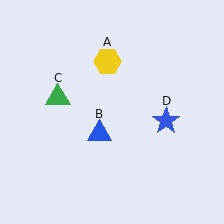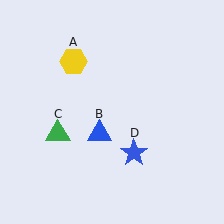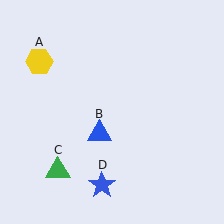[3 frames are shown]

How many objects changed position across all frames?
3 objects changed position: yellow hexagon (object A), green triangle (object C), blue star (object D).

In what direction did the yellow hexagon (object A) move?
The yellow hexagon (object A) moved left.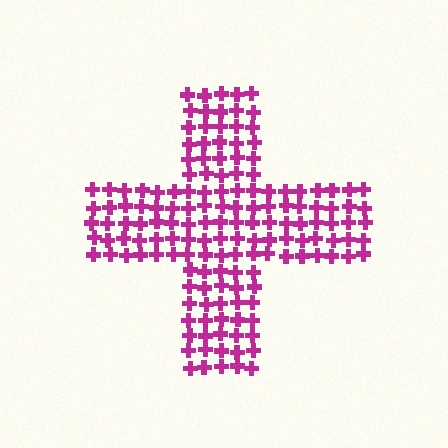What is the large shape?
The large shape is a cross.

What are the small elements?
The small elements are crosses.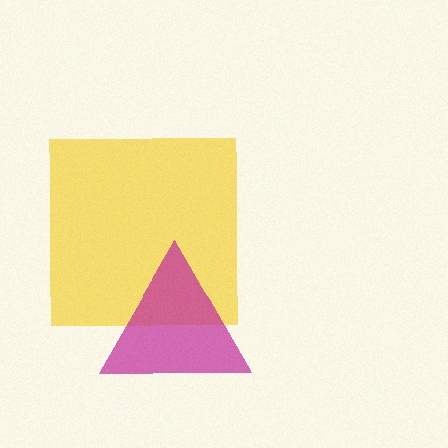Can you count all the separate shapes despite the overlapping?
Yes, there are 2 separate shapes.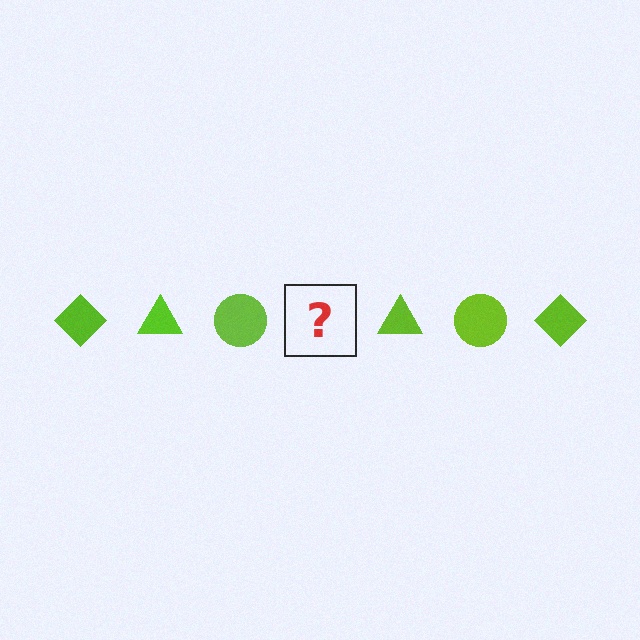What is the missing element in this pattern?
The missing element is a lime diamond.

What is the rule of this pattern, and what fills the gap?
The rule is that the pattern cycles through diamond, triangle, circle shapes in lime. The gap should be filled with a lime diamond.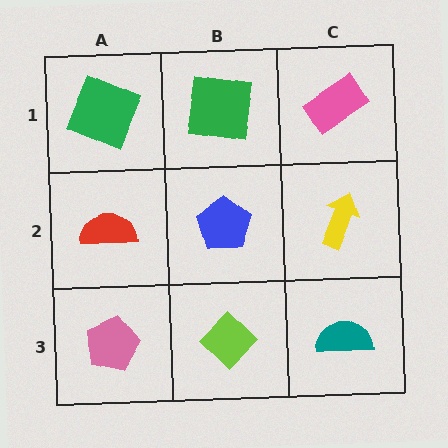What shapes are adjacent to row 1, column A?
A red semicircle (row 2, column A), a green square (row 1, column B).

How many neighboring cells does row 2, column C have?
3.